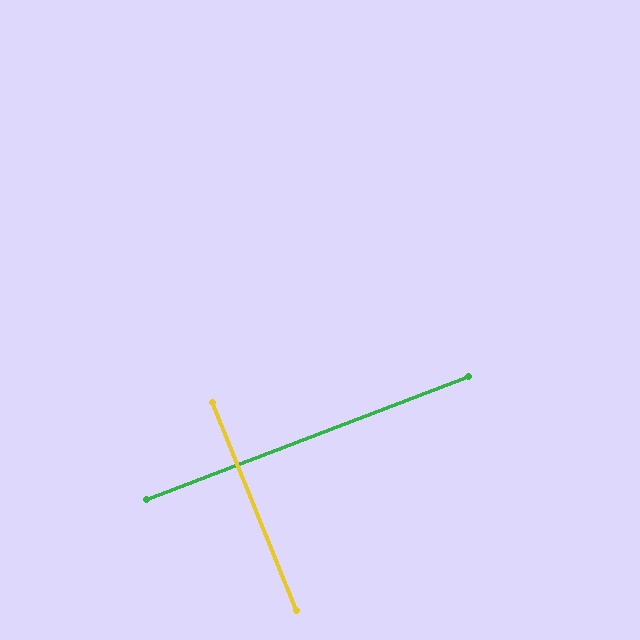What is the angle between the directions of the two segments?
Approximately 89 degrees.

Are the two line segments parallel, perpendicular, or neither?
Perpendicular — they meet at approximately 89°.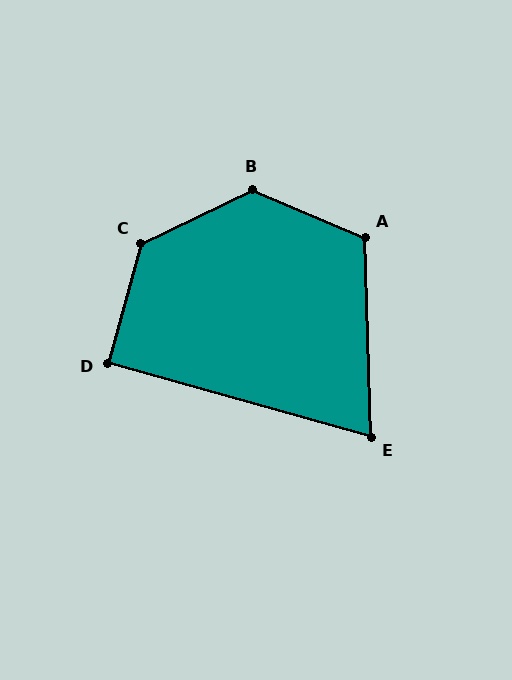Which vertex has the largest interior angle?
B, at approximately 131 degrees.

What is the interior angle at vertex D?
Approximately 90 degrees (approximately right).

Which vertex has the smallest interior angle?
E, at approximately 73 degrees.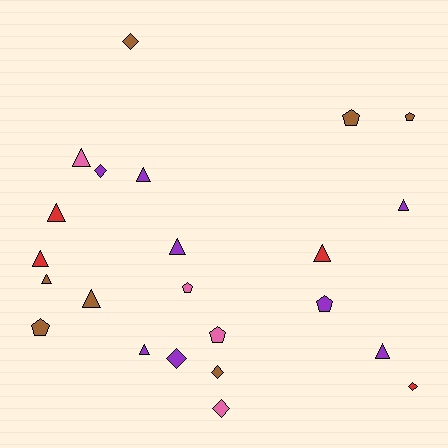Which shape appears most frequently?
Triangle, with 11 objects.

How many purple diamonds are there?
There are 2 purple diamonds.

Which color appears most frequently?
Purple, with 8 objects.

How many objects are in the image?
There are 23 objects.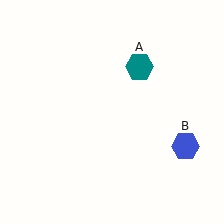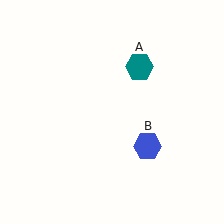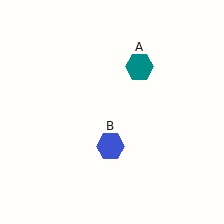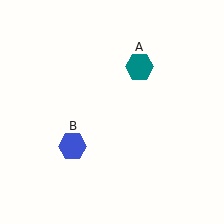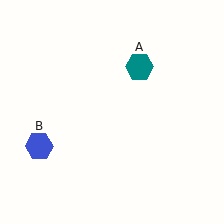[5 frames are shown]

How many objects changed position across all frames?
1 object changed position: blue hexagon (object B).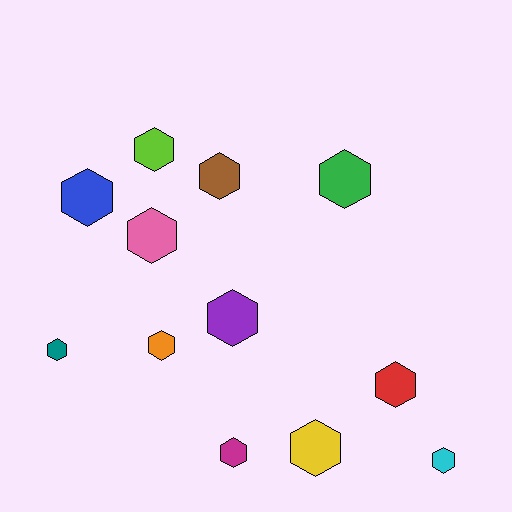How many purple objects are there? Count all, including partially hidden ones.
There is 1 purple object.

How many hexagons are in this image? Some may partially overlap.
There are 12 hexagons.